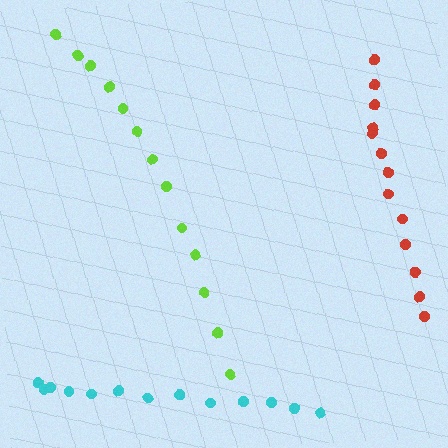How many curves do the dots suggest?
There are 3 distinct paths.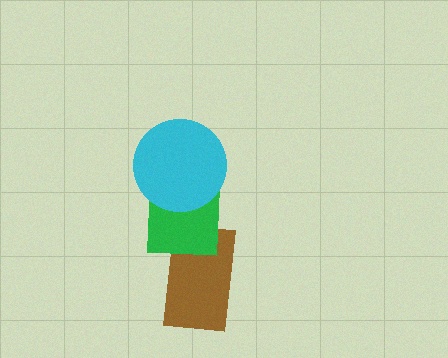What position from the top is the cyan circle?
The cyan circle is 1st from the top.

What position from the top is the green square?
The green square is 2nd from the top.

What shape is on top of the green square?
The cyan circle is on top of the green square.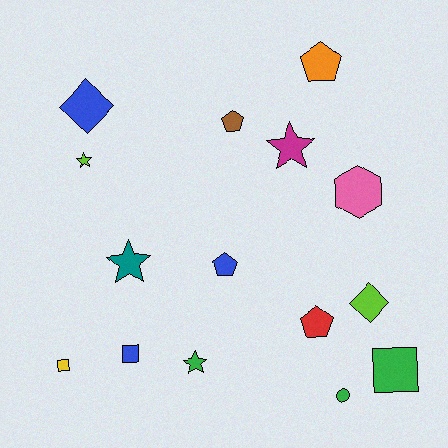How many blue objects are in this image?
There are 3 blue objects.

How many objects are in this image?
There are 15 objects.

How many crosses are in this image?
There are no crosses.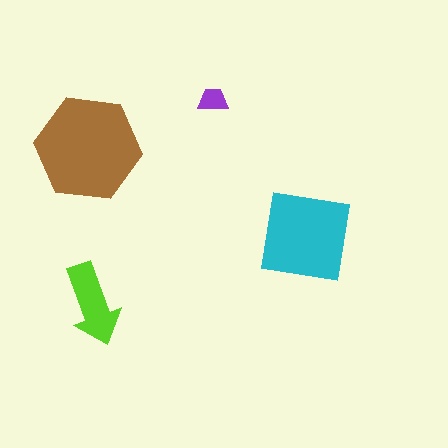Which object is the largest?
The brown hexagon.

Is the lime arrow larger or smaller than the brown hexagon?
Smaller.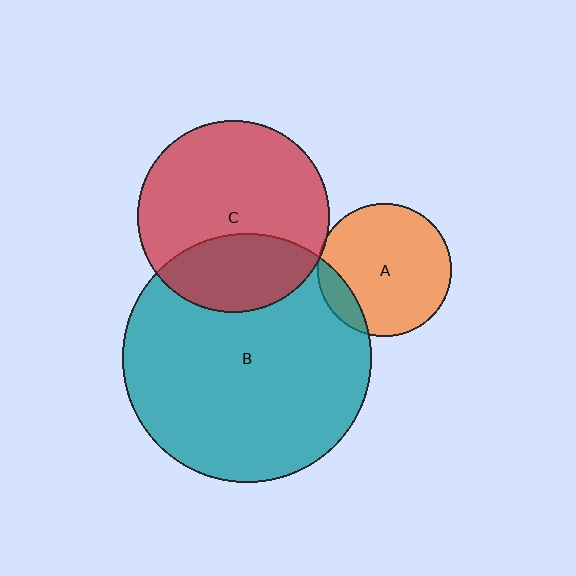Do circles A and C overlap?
Yes.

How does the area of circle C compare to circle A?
Approximately 2.1 times.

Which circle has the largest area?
Circle B (teal).